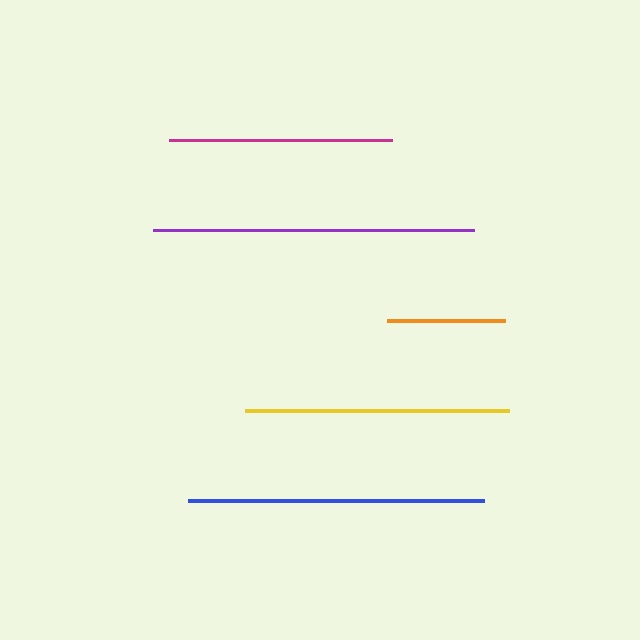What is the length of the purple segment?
The purple segment is approximately 322 pixels long.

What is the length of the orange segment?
The orange segment is approximately 118 pixels long.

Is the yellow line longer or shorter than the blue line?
The blue line is longer than the yellow line.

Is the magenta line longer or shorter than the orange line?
The magenta line is longer than the orange line.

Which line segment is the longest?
The purple line is the longest at approximately 322 pixels.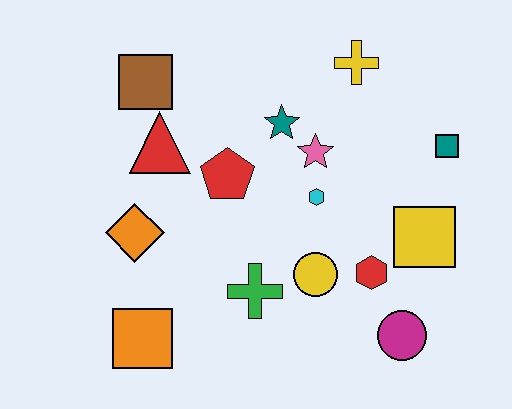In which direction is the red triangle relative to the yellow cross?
The red triangle is to the left of the yellow cross.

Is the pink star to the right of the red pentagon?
Yes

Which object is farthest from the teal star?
The orange square is farthest from the teal star.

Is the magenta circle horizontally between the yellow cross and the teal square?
Yes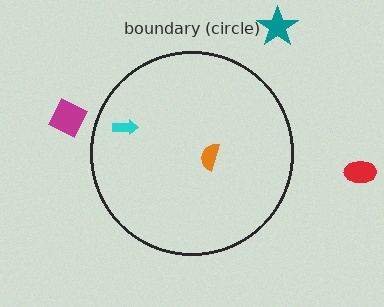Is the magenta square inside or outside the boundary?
Outside.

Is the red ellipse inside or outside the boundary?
Outside.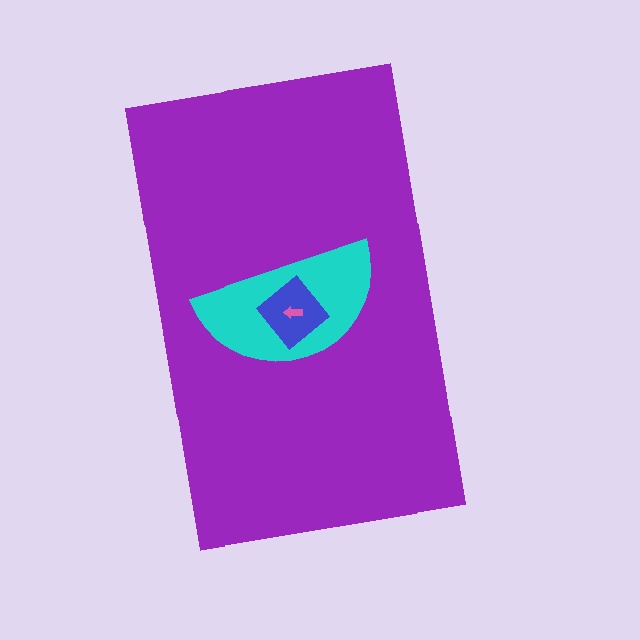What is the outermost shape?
The purple rectangle.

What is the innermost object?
The pink arrow.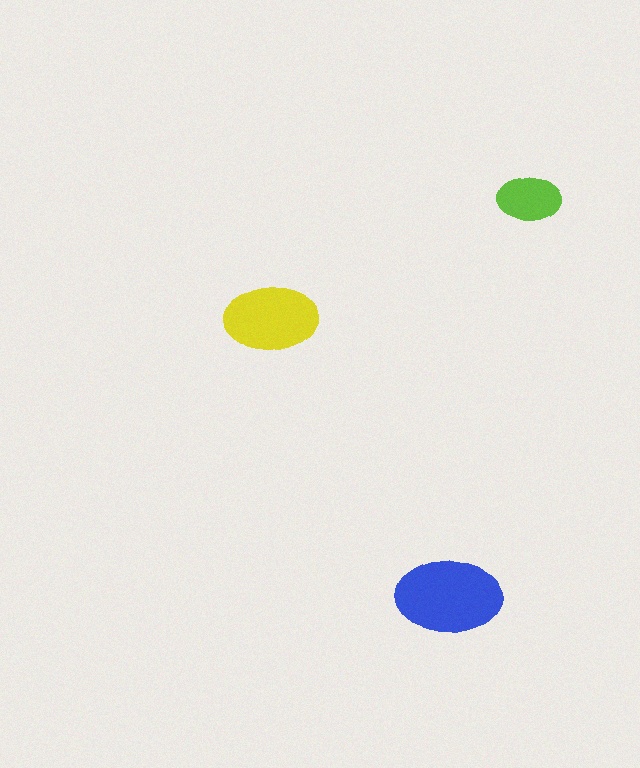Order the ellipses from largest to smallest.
the blue one, the yellow one, the lime one.